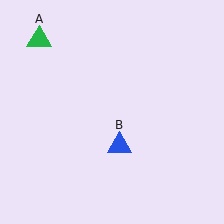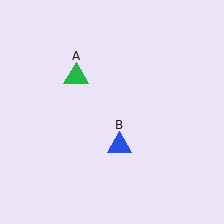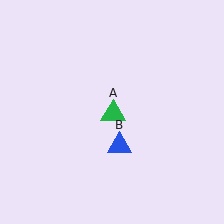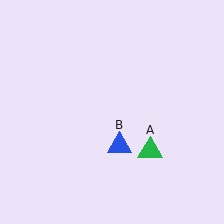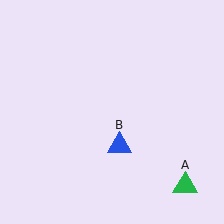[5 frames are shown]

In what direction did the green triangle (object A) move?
The green triangle (object A) moved down and to the right.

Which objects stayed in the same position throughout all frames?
Blue triangle (object B) remained stationary.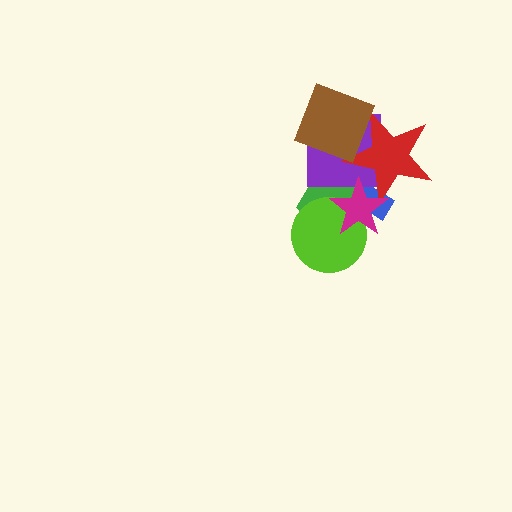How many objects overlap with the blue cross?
6 objects overlap with the blue cross.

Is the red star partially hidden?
Yes, it is partially covered by another shape.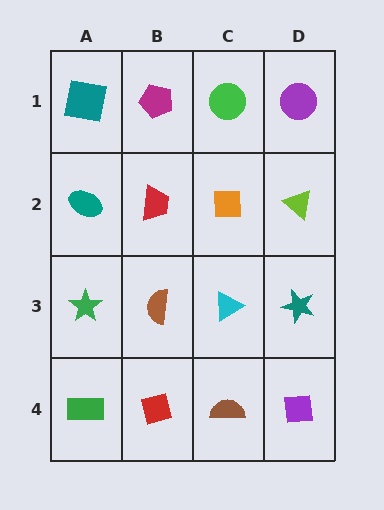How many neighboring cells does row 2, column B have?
4.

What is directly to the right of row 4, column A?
A red diamond.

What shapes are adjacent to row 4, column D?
A teal star (row 3, column D), a brown semicircle (row 4, column C).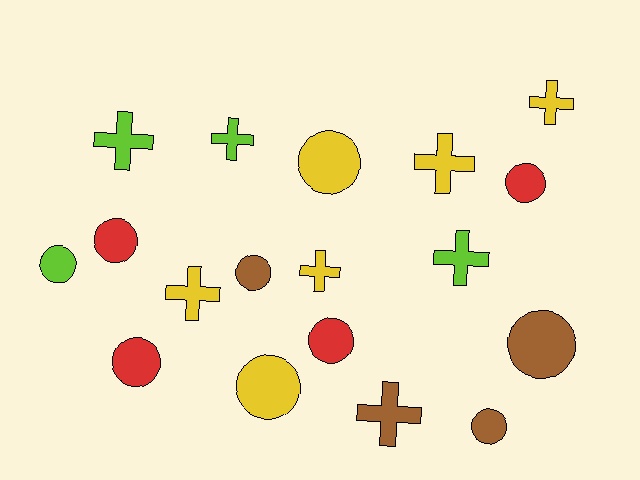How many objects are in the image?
There are 18 objects.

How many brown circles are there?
There are 3 brown circles.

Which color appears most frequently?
Yellow, with 6 objects.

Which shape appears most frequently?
Circle, with 10 objects.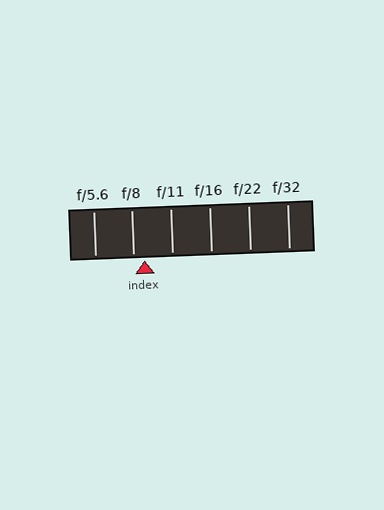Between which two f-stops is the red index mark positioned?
The index mark is between f/8 and f/11.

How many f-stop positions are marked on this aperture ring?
There are 6 f-stop positions marked.